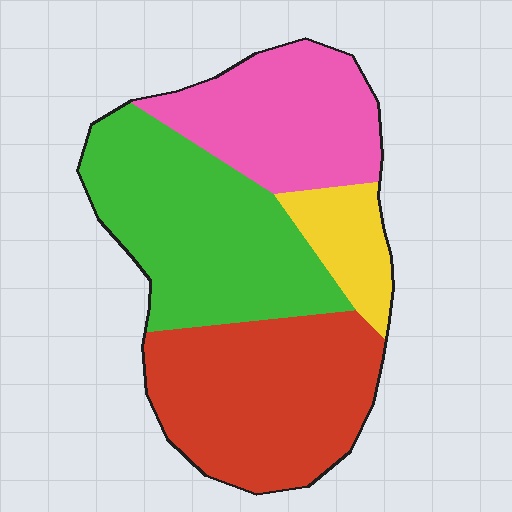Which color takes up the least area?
Yellow, at roughly 10%.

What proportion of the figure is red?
Red covers about 35% of the figure.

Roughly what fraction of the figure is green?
Green covers about 35% of the figure.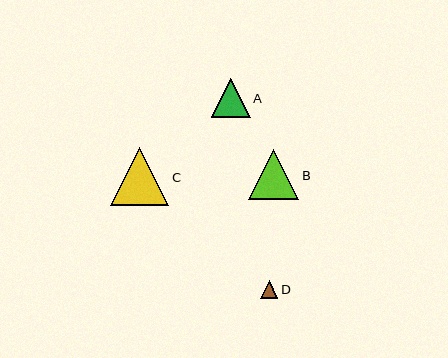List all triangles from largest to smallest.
From largest to smallest: C, B, A, D.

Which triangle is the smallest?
Triangle D is the smallest with a size of approximately 17 pixels.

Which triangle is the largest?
Triangle C is the largest with a size of approximately 58 pixels.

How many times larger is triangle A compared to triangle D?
Triangle A is approximately 2.3 times the size of triangle D.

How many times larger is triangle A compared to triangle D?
Triangle A is approximately 2.3 times the size of triangle D.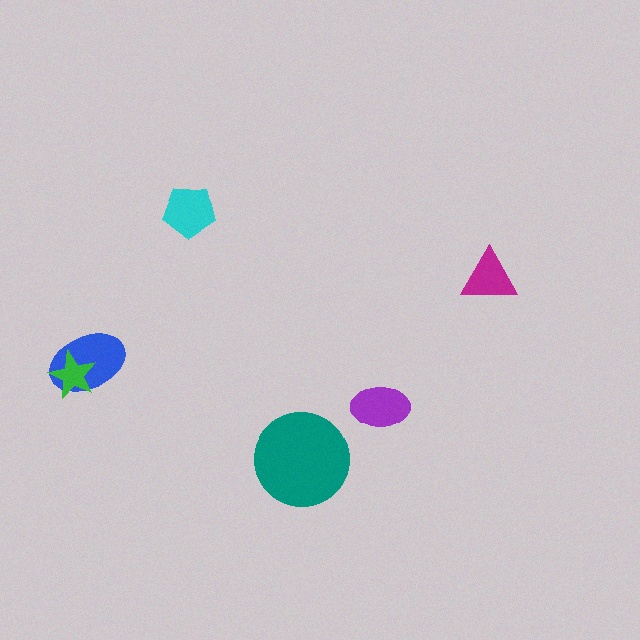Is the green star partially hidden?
No, no other shape covers it.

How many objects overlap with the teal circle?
0 objects overlap with the teal circle.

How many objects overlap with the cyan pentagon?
0 objects overlap with the cyan pentagon.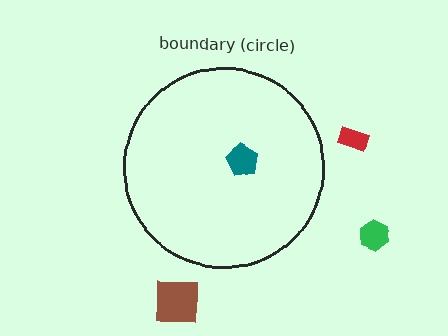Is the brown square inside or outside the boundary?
Outside.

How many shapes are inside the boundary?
1 inside, 3 outside.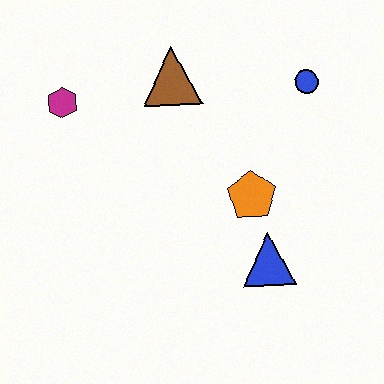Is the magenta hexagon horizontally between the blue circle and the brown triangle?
No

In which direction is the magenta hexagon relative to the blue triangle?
The magenta hexagon is to the left of the blue triangle.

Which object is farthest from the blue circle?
The magenta hexagon is farthest from the blue circle.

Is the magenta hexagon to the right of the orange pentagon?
No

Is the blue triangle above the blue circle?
No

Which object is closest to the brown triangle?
The magenta hexagon is closest to the brown triangle.